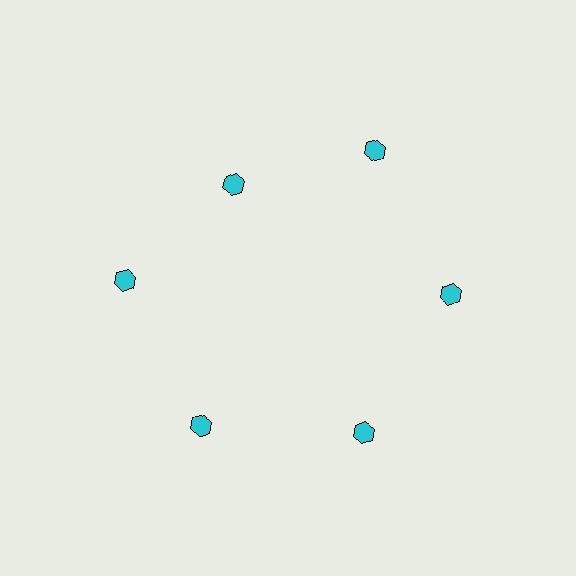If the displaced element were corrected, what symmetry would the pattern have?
It would have 6-fold rotational symmetry — the pattern would map onto itself every 60 degrees.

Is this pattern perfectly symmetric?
No. The 6 cyan hexagons are arranged in a ring, but one element near the 11 o'clock position is pulled inward toward the center, breaking the 6-fold rotational symmetry.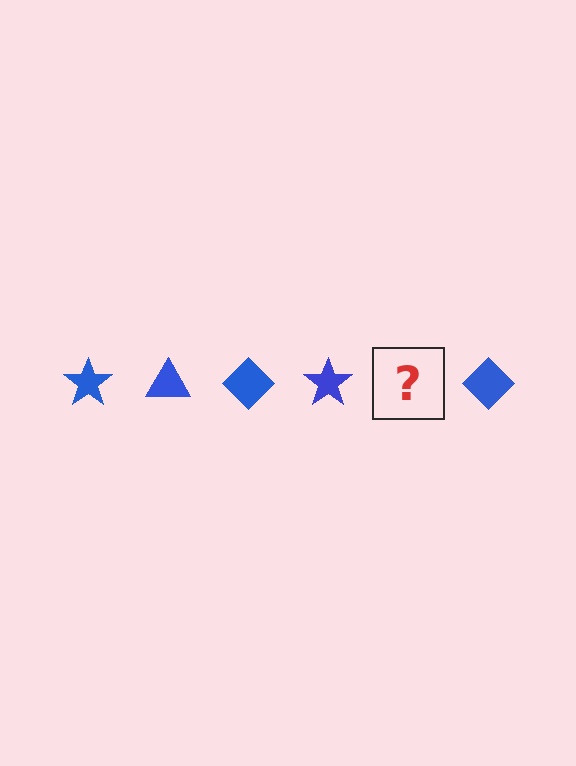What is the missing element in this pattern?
The missing element is a blue triangle.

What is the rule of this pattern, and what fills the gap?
The rule is that the pattern cycles through star, triangle, diamond shapes in blue. The gap should be filled with a blue triangle.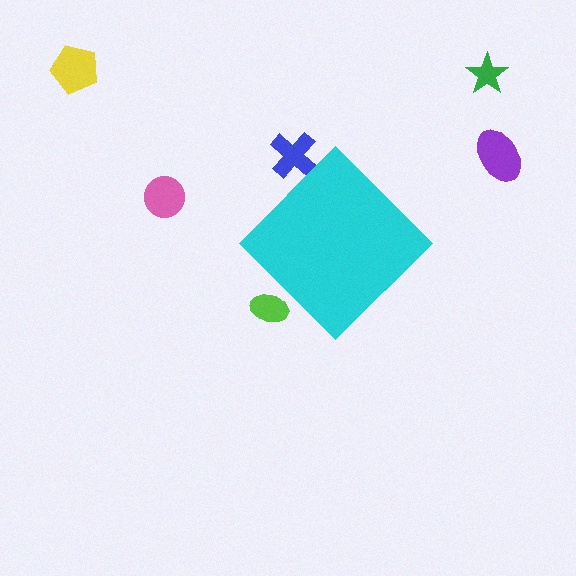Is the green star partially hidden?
No, the green star is fully visible.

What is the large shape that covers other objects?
A cyan diamond.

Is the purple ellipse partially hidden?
No, the purple ellipse is fully visible.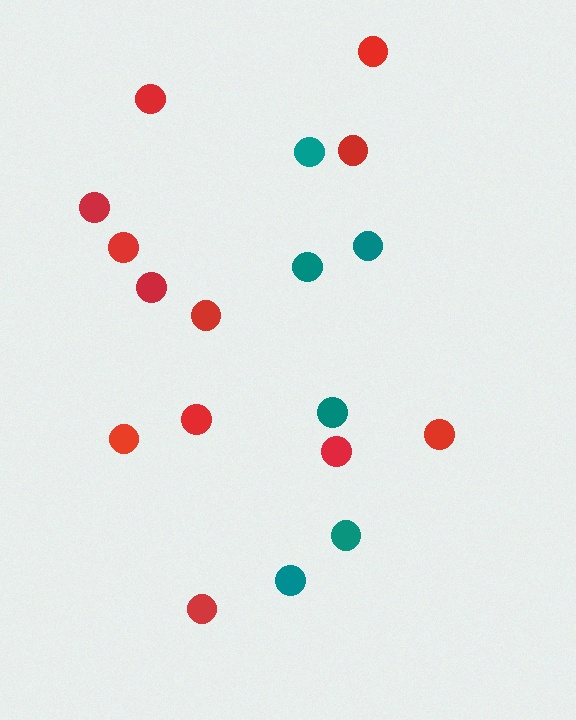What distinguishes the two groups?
There are 2 groups: one group of teal circles (6) and one group of red circles (12).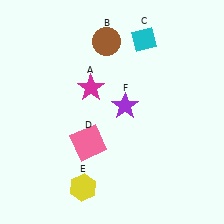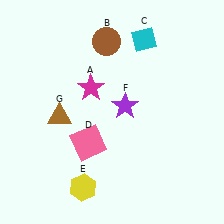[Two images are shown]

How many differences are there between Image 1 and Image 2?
There is 1 difference between the two images.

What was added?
A brown triangle (G) was added in Image 2.